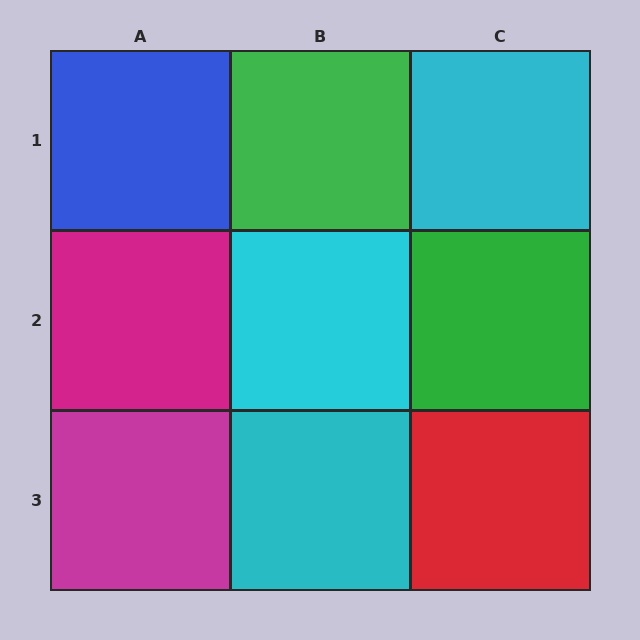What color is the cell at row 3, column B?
Cyan.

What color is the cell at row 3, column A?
Magenta.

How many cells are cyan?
3 cells are cyan.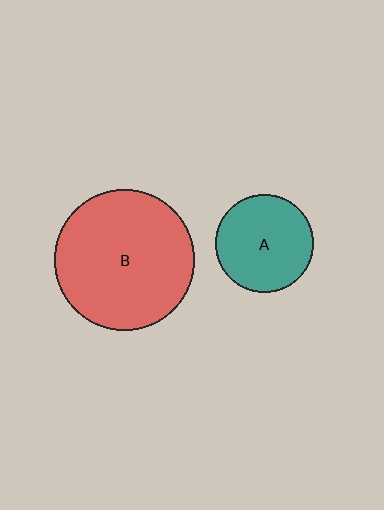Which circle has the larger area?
Circle B (red).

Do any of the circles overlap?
No, none of the circles overlap.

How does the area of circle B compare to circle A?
Approximately 2.1 times.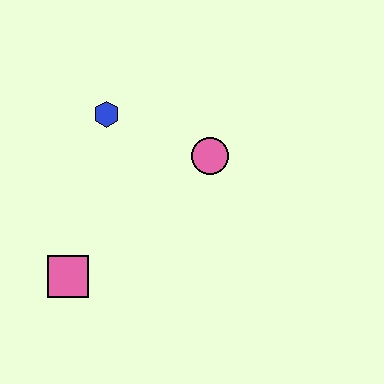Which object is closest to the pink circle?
The blue hexagon is closest to the pink circle.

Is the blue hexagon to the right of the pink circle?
No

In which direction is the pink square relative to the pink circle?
The pink square is to the left of the pink circle.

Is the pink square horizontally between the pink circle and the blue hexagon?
No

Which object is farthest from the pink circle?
The pink square is farthest from the pink circle.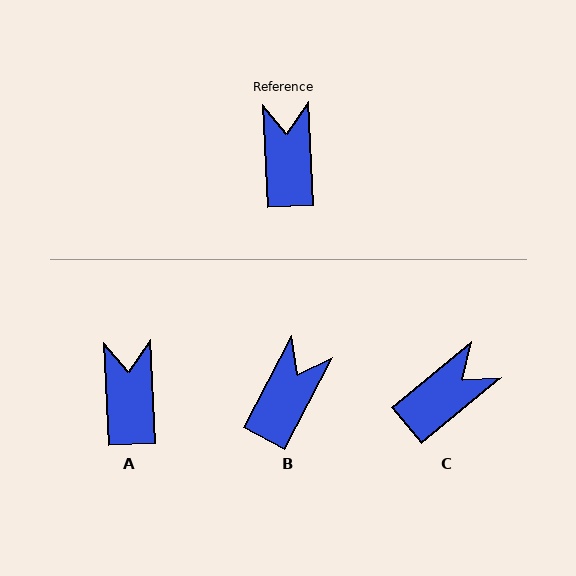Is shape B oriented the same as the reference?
No, it is off by about 31 degrees.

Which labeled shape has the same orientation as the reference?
A.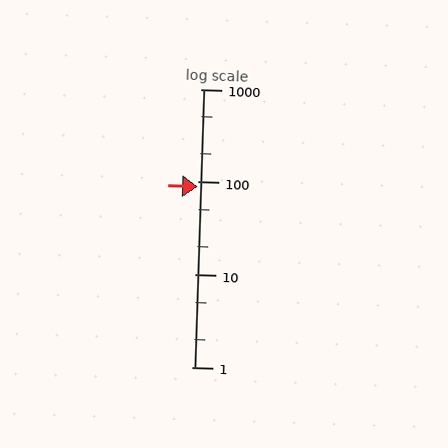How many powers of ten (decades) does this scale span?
The scale spans 3 decades, from 1 to 1000.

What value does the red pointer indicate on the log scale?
The pointer indicates approximately 89.